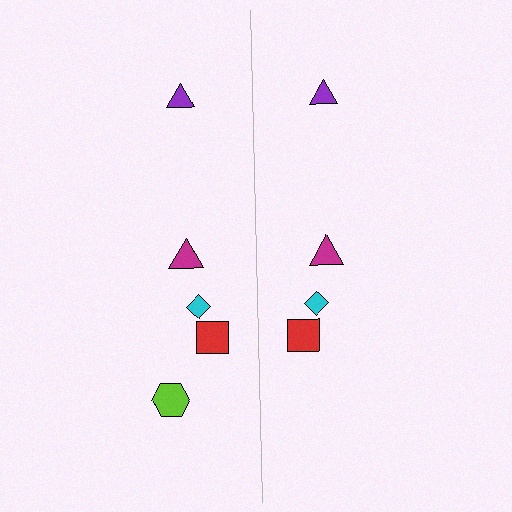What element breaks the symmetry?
A lime hexagon is missing from the right side.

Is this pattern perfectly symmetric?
No, the pattern is not perfectly symmetric. A lime hexagon is missing from the right side.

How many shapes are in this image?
There are 9 shapes in this image.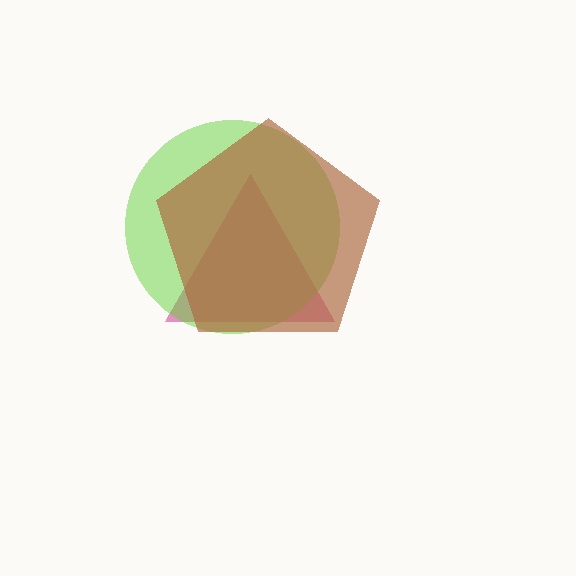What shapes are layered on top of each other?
The layered shapes are: a magenta triangle, a lime circle, a brown pentagon.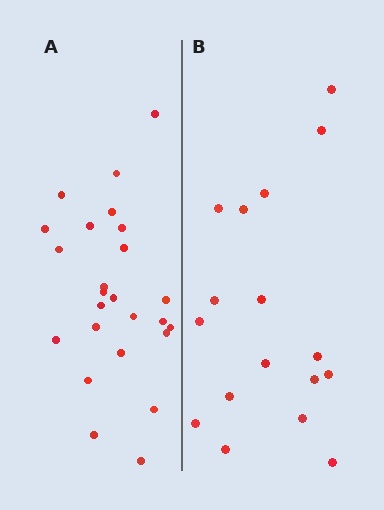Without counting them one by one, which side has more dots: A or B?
Region A (the left region) has more dots.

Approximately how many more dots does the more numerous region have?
Region A has roughly 8 or so more dots than region B.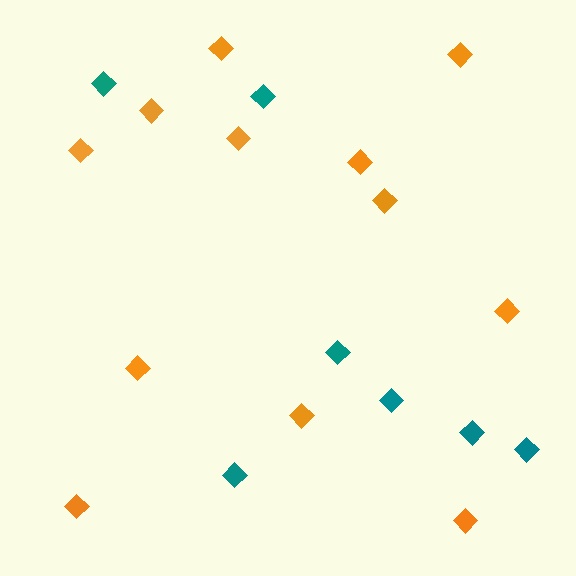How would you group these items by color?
There are 2 groups: one group of orange diamonds (12) and one group of teal diamonds (7).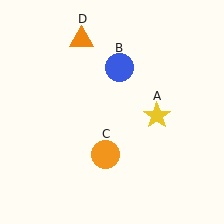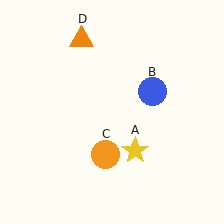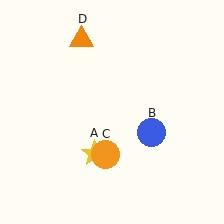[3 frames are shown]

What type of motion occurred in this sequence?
The yellow star (object A), blue circle (object B) rotated clockwise around the center of the scene.